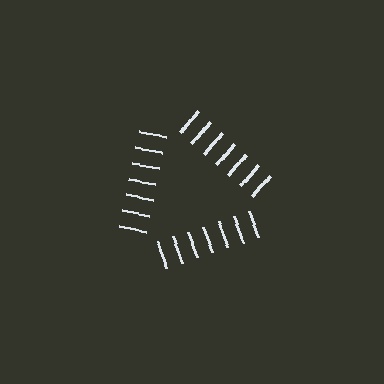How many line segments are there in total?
21 — 7 along each of the 3 edges.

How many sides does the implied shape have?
3 sides — the line-ends trace a triangle.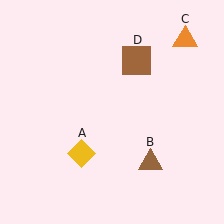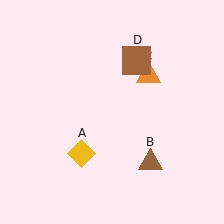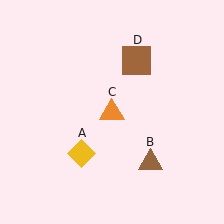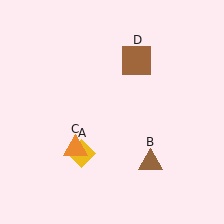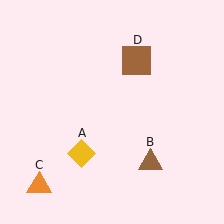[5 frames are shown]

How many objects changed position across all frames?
1 object changed position: orange triangle (object C).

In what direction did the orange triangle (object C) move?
The orange triangle (object C) moved down and to the left.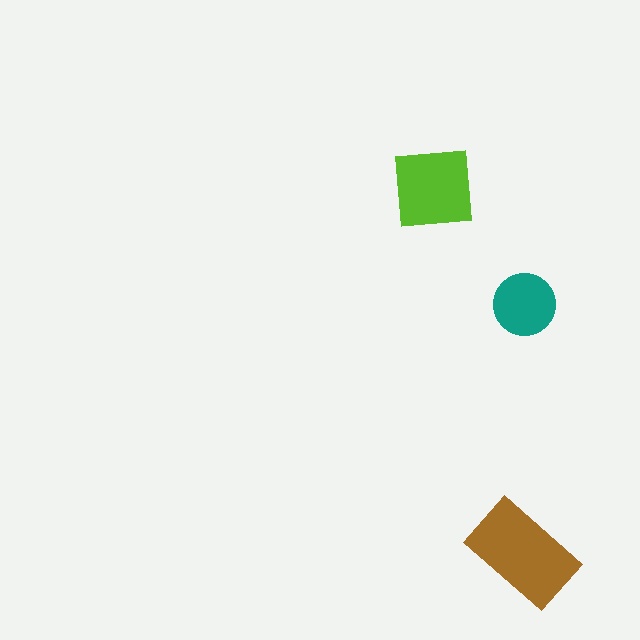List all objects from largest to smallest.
The brown rectangle, the lime square, the teal circle.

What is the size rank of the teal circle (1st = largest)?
3rd.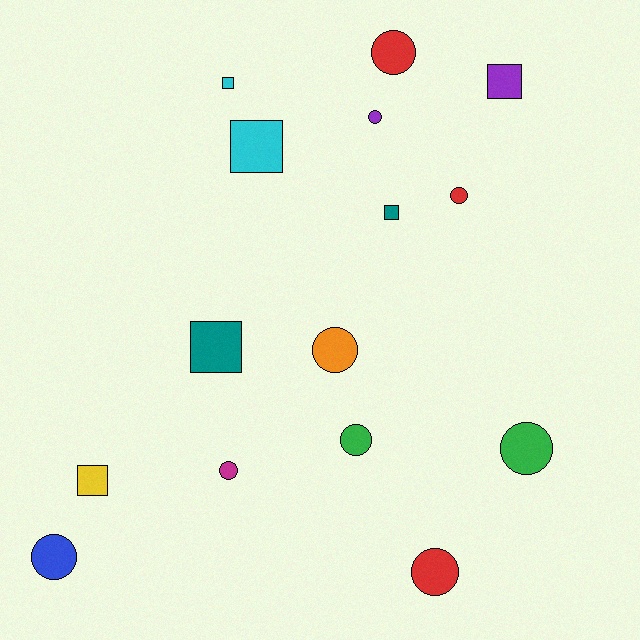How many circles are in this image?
There are 9 circles.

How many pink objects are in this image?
There are no pink objects.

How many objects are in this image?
There are 15 objects.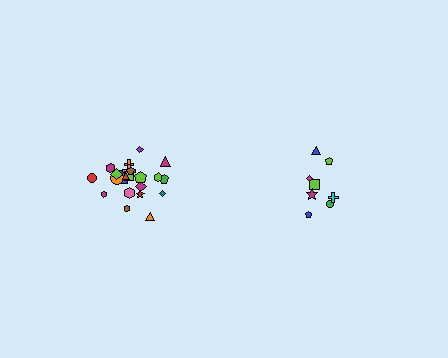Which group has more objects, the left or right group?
The left group.